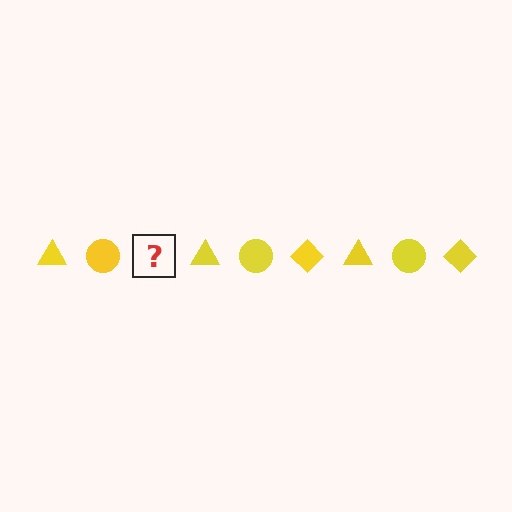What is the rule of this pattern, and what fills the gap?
The rule is that the pattern cycles through triangle, circle, diamond shapes in yellow. The gap should be filled with a yellow diamond.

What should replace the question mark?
The question mark should be replaced with a yellow diamond.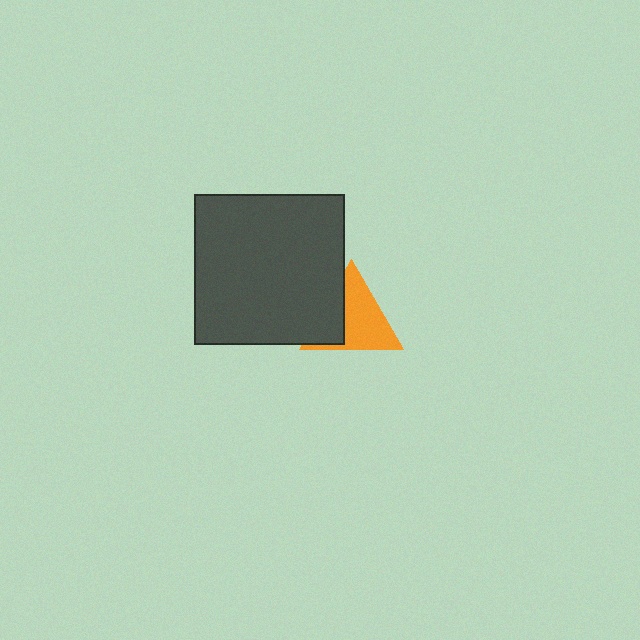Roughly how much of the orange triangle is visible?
About half of it is visible (roughly 65%).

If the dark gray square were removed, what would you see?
You would see the complete orange triangle.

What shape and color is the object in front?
The object in front is a dark gray square.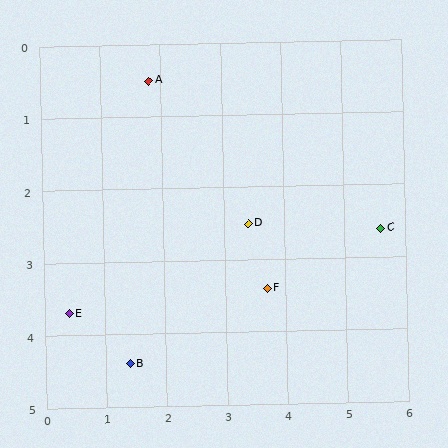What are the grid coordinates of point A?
Point A is at approximately (1.8, 0.5).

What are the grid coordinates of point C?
Point C is at approximately (5.6, 2.6).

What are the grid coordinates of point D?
Point D is at approximately (3.4, 2.5).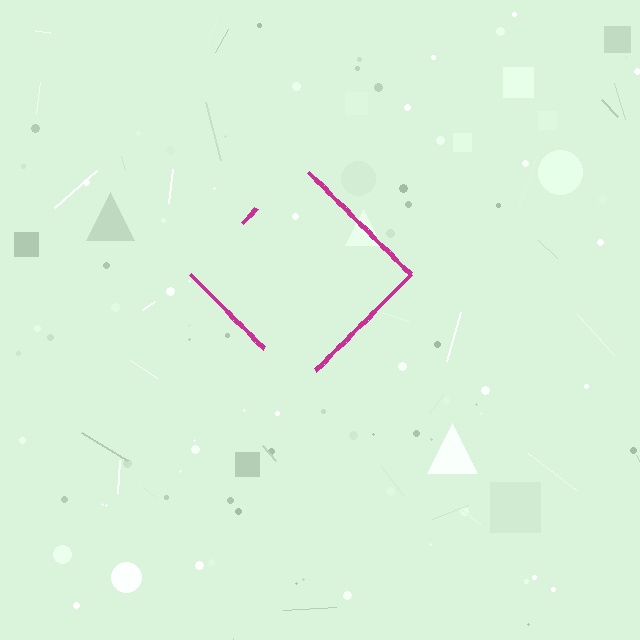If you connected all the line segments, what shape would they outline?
They would outline a diamond.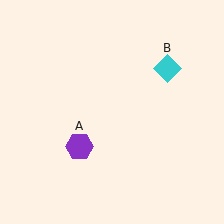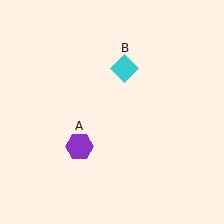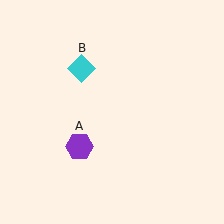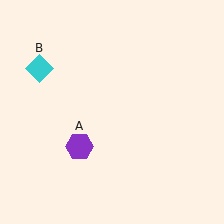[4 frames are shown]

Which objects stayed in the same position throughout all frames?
Purple hexagon (object A) remained stationary.